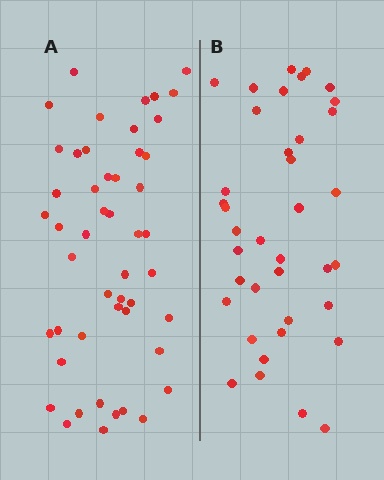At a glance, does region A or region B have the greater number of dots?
Region A (the left region) has more dots.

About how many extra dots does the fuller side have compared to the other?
Region A has roughly 12 or so more dots than region B.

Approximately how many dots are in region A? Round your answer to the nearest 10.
About 50 dots. (The exact count is 49, which rounds to 50.)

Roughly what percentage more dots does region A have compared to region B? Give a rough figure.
About 30% more.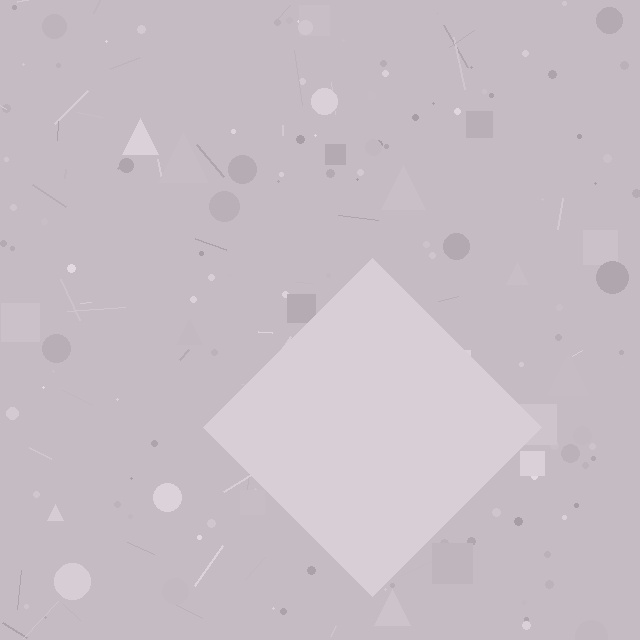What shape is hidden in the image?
A diamond is hidden in the image.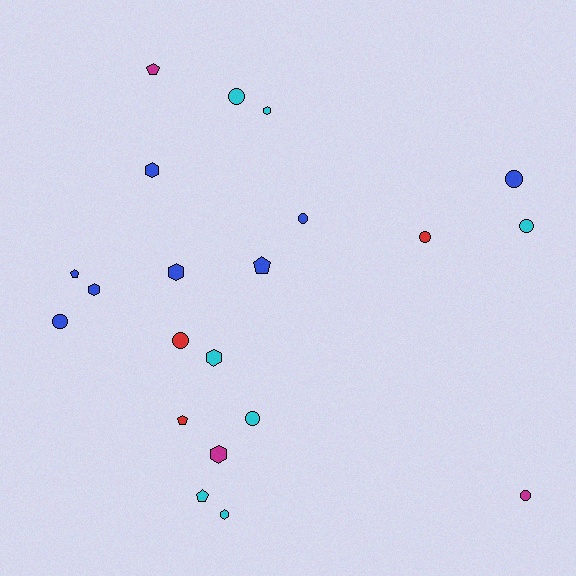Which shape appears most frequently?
Circle, with 9 objects.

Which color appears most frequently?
Blue, with 8 objects.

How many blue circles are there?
There are 3 blue circles.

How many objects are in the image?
There are 21 objects.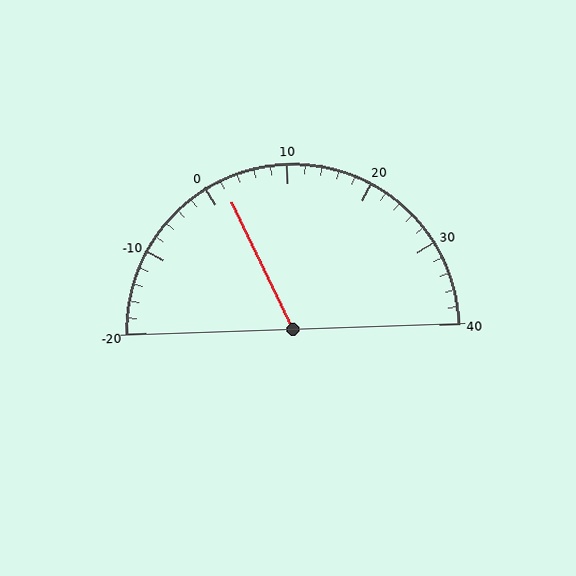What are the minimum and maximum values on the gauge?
The gauge ranges from -20 to 40.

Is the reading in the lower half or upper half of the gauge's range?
The reading is in the lower half of the range (-20 to 40).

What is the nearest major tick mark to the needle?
The nearest major tick mark is 0.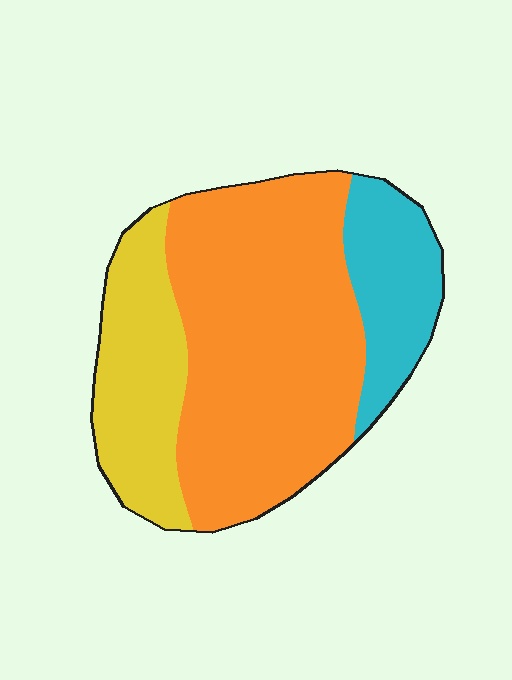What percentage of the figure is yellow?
Yellow covers 24% of the figure.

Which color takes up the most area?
Orange, at roughly 60%.